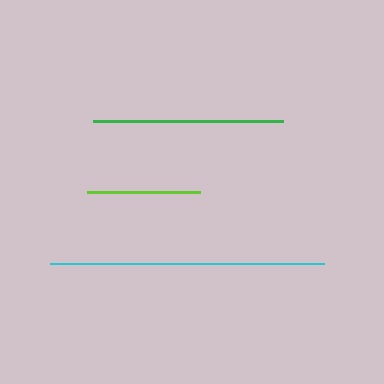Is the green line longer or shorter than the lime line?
The green line is longer than the lime line.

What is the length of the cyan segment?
The cyan segment is approximately 273 pixels long.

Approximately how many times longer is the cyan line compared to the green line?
The cyan line is approximately 1.4 times the length of the green line.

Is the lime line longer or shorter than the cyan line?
The cyan line is longer than the lime line.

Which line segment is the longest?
The cyan line is the longest at approximately 273 pixels.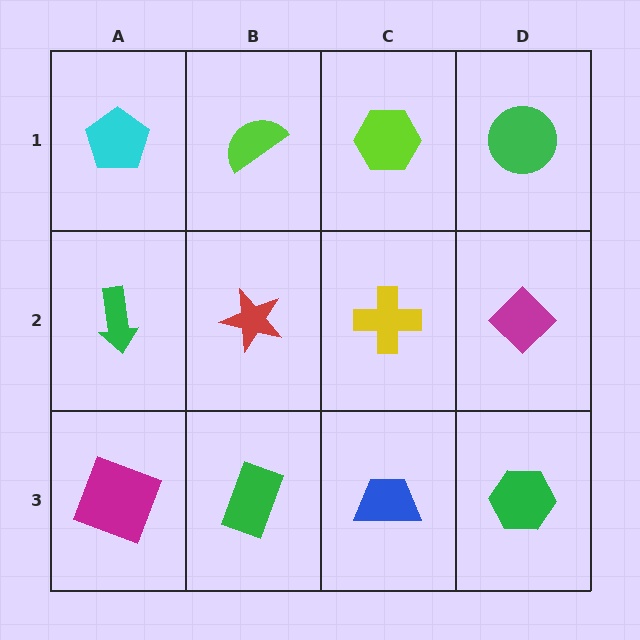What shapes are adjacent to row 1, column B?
A red star (row 2, column B), a cyan pentagon (row 1, column A), a lime hexagon (row 1, column C).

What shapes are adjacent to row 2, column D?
A green circle (row 1, column D), a green hexagon (row 3, column D), a yellow cross (row 2, column C).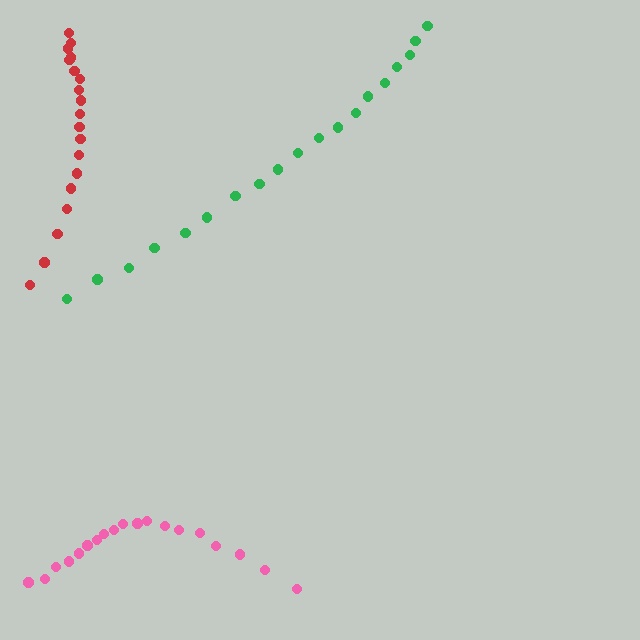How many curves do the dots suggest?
There are 3 distinct paths.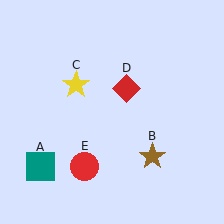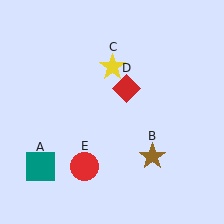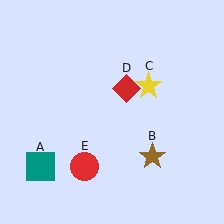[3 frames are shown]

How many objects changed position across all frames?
1 object changed position: yellow star (object C).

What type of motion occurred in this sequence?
The yellow star (object C) rotated clockwise around the center of the scene.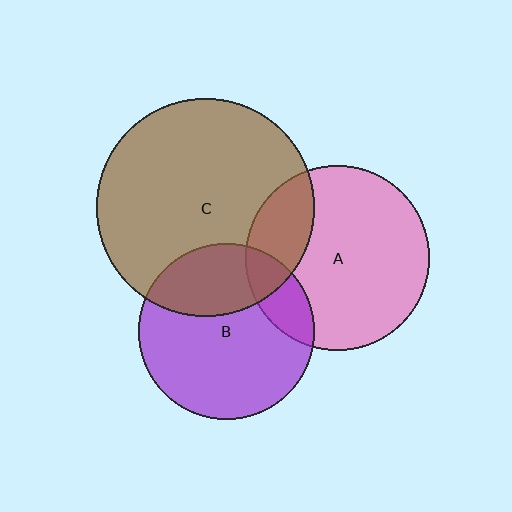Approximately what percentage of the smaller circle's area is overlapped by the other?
Approximately 15%.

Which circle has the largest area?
Circle C (brown).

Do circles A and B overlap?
Yes.